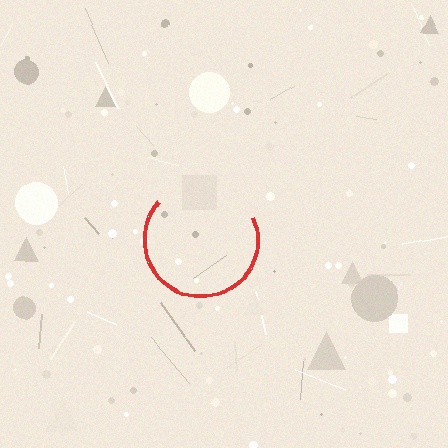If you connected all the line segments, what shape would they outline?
They would outline a circle.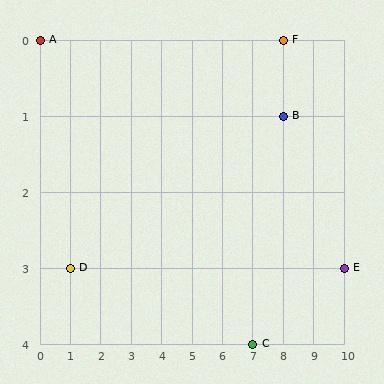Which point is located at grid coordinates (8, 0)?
Point F is at (8, 0).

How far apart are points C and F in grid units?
Points C and F are 1 column and 4 rows apart (about 4.1 grid units diagonally).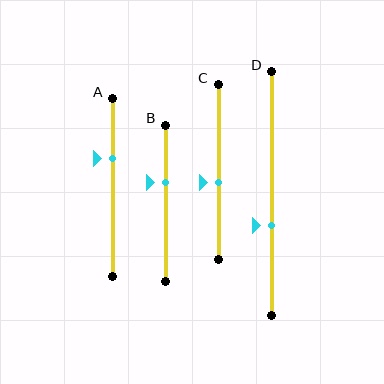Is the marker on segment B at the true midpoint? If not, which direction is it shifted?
No, the marker on segment B is shifted upward by about 13% of the segment length.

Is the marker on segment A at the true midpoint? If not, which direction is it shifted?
No, the marker on segment A is shifted upward by about 16% of the segment length.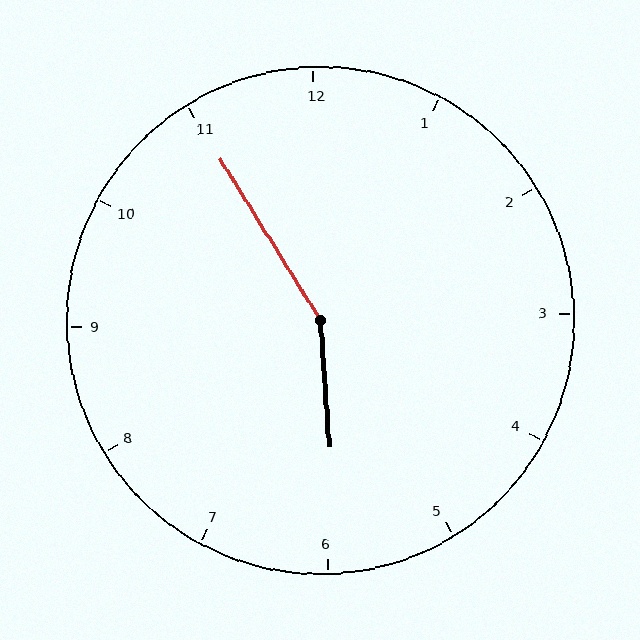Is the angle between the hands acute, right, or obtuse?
It is obtuse.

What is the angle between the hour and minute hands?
Approximately 152 degrees.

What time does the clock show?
5:55.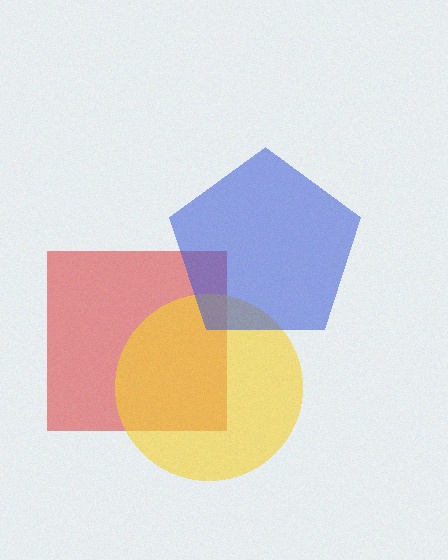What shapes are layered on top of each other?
The layered shapes are: a red square, a yellow circle, a blue pentagon.